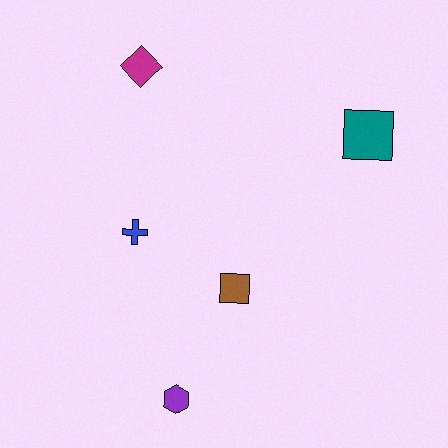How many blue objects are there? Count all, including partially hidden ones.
There is 1 blue object.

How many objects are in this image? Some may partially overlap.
There are 5 objects.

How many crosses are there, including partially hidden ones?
There is 1 cross.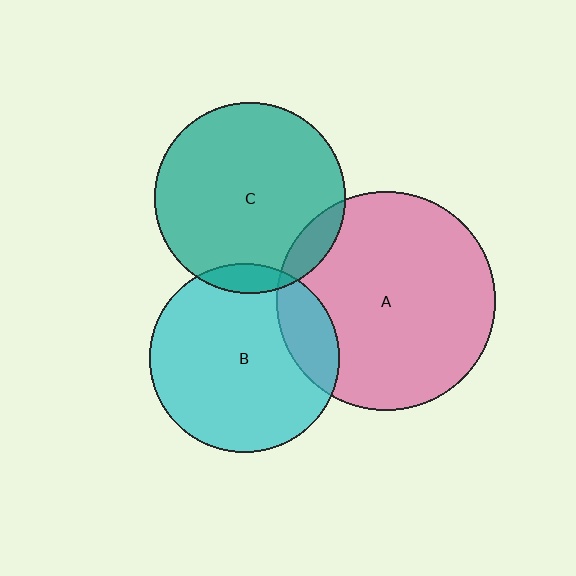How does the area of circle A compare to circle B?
Approximately 1.3 times.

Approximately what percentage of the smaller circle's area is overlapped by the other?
Approximately 5%.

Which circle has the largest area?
Circle A (pink).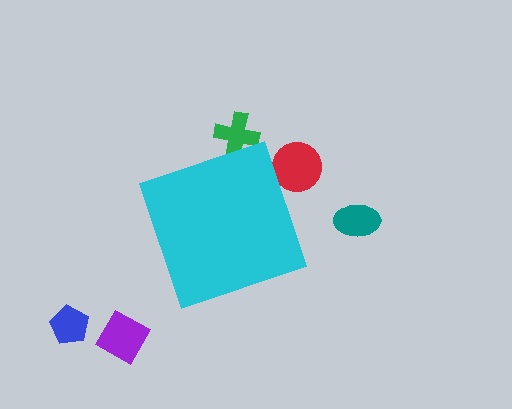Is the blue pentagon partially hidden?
No, the blue pentagon is fully visible.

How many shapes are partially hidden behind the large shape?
2 shapes are partially hidden.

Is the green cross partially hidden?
Yes, the green cross is partially hidden behind the cyan diamond.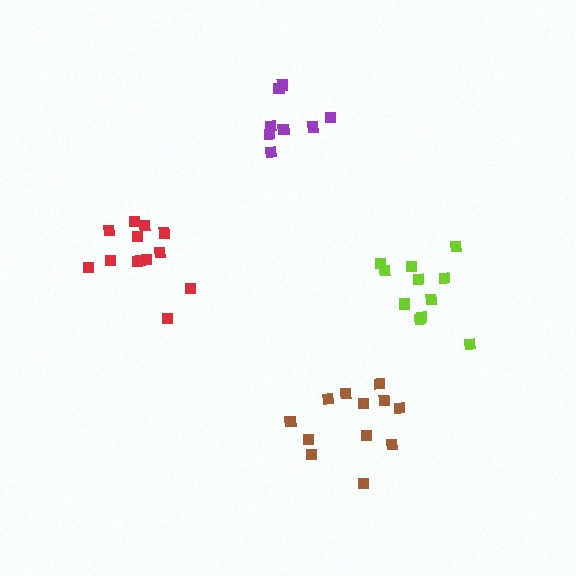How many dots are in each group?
Group 1: 8 dots, Group 2: 13 dots, Group 3: 12 dots, Group 4: 11 dots (44 total).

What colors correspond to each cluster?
The clusters are colored: purple, red, brown, lime.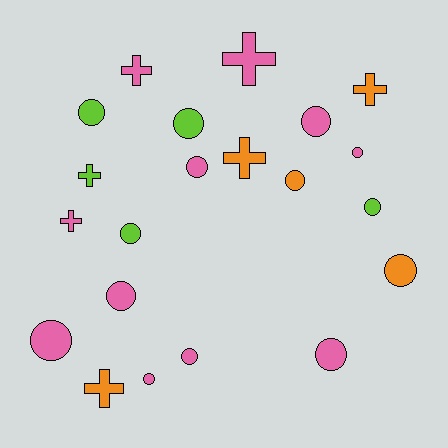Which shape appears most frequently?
Circle, with 14 objects.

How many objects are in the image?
There are 21 objects.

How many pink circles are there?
There are 8 pink circles.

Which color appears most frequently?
Pink, with 11 objects.